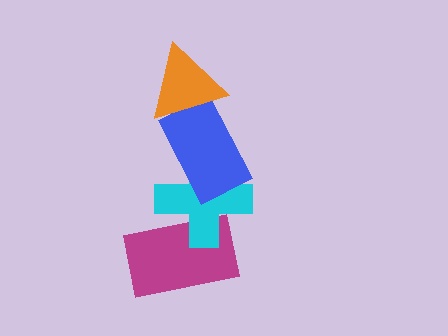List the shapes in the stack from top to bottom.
From top to bottom: the orange triangle, the blue rectangle, the cyan cross, the magenta rectangle.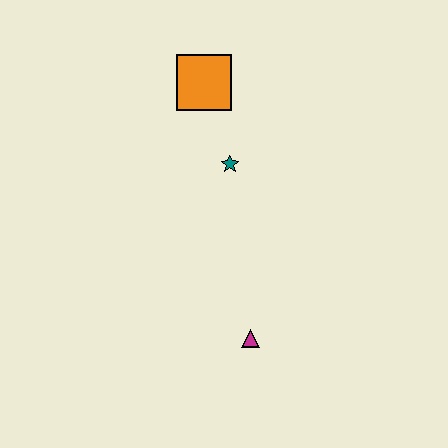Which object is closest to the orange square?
The teal star is closest to the orange square.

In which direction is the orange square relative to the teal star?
The orange square is above the teal star.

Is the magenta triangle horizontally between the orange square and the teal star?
No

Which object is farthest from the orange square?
The magenta triangle is farthest from the orange square.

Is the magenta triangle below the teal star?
Yes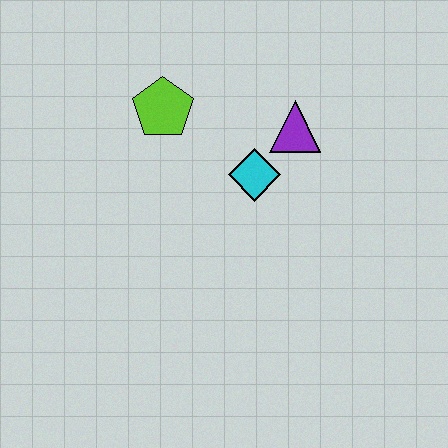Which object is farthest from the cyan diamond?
The lime pentagon is farthest from the cyan diamond.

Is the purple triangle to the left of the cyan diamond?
No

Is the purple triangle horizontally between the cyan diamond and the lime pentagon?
No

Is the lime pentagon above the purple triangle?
Yes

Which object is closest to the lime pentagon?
The cyan diamond is closest to the lime pentagon.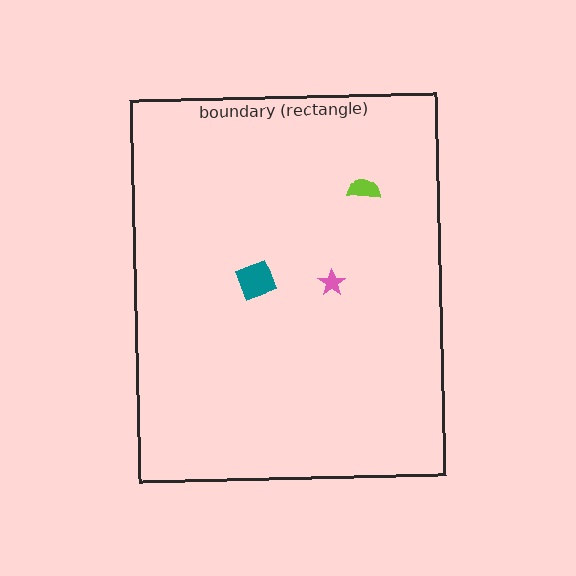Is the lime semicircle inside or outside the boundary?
Inside.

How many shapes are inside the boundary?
3 inside, 0 outside.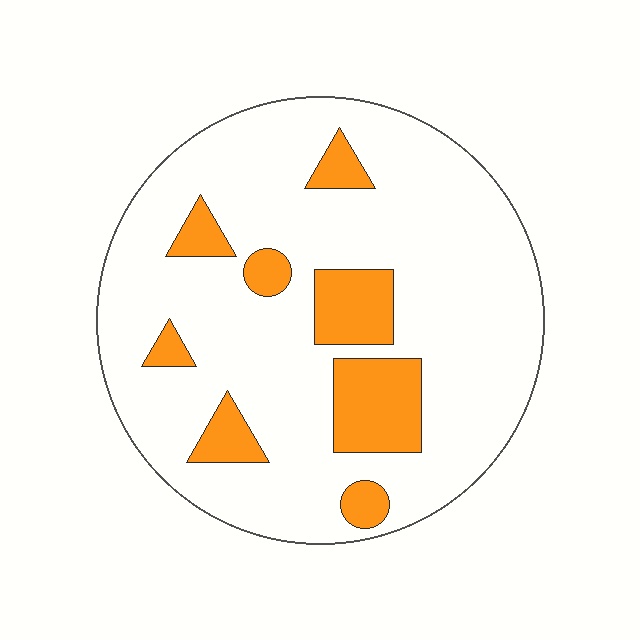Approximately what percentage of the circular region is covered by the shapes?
Approximately 15%.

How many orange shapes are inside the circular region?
8.